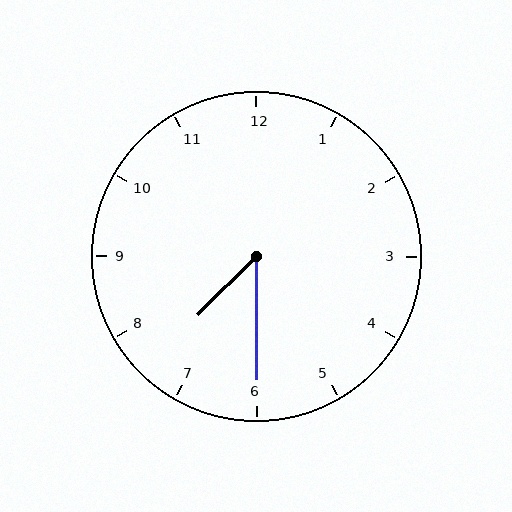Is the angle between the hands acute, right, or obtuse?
It is acute.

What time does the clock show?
7:30.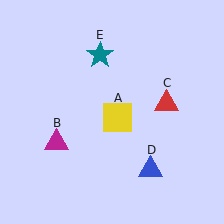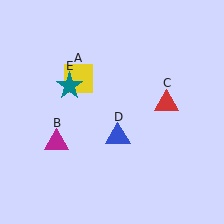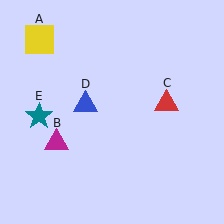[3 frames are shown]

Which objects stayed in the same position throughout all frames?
Magenta triangle (object B) and red triangle (object C) remained stationary.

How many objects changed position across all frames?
3 objects changed position: yellow square (object A), blue triangle (object D), teal star (object E).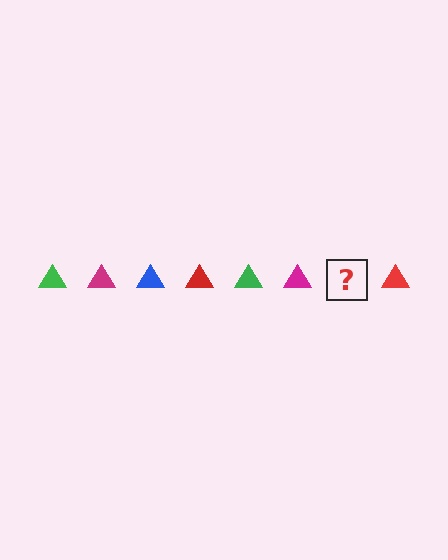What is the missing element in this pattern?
The missing element is a blue triangle.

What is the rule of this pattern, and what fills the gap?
The rule is that the pattern cycles through green, magenta, blue, red triangles. The gap should be filled with a blue triangle.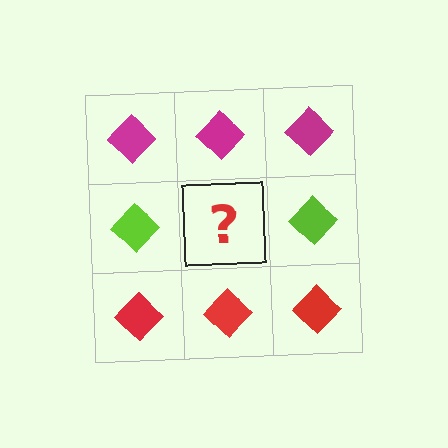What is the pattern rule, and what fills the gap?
The rule is that each row has a consistent color. The gap should be filled with a lime diamond.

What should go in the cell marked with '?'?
The missing cell should contain a lime diamond.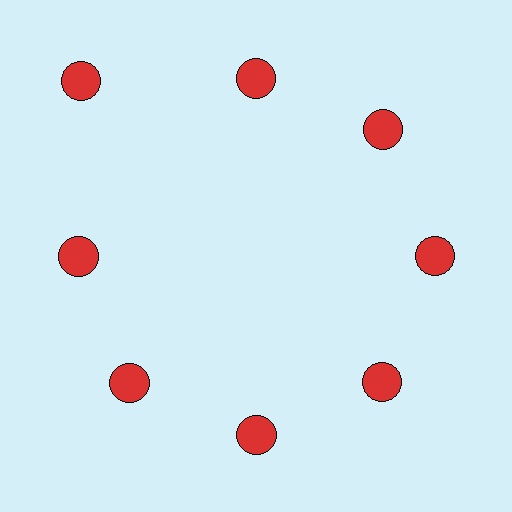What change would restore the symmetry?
The symmetry would be restored by moving it inward, back onto the ring so that all 8 circles sit at equal angles and equal distance from the center.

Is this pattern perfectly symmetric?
No. The 8 red circles are arranged in a ring, but one element near the 10 o'clock position is pushed outward from the center, breaking the 8-fold rotational symmetry.